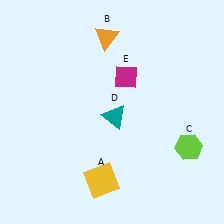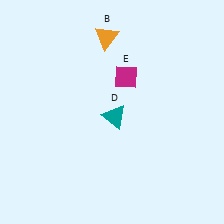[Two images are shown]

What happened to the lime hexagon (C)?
The lime hexagon (C) was removed in Image 2. It was in the bottom-right area of Image 1.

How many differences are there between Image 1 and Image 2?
There are 2 differences between the two images.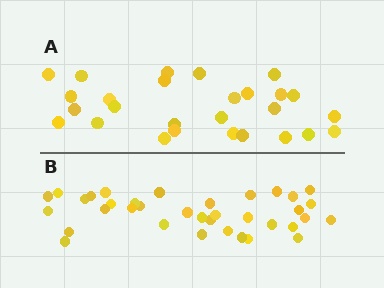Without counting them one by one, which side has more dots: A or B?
Region B (the bottom region) has more dots.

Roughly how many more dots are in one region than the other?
Region B has roughly 8 or so more dots than region A.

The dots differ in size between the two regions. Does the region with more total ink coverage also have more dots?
No. Region A has more total ink coverage because its dots are larger, but region B actually contains more individual dots. Total area can be misleading — the number of items is what matters here.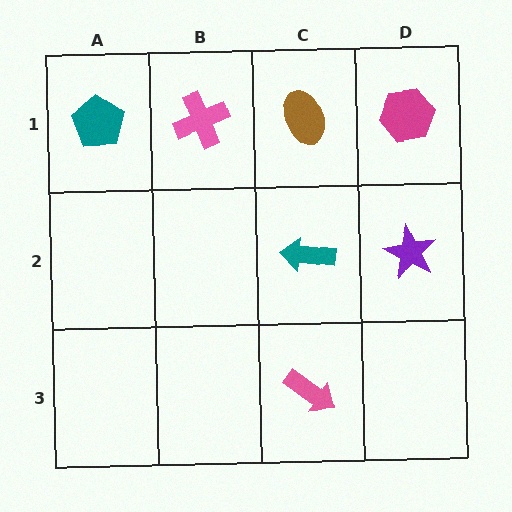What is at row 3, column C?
A pink arrow.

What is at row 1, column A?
A teal pentagon.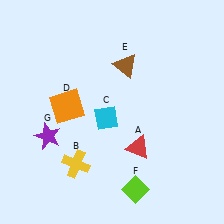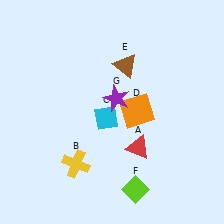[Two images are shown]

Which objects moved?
The objects that moved are: the orange square (D), the purple star (G).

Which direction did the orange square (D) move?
The orange square (D) moved right.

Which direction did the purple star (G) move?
The purple star (G) moved right.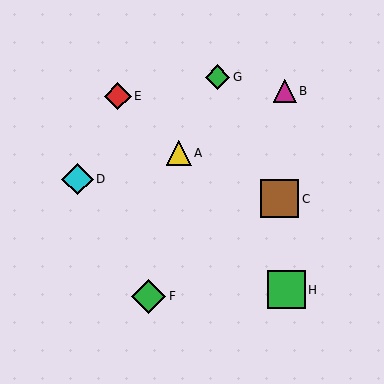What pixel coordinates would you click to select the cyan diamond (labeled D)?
Click at (77, 179) to select the cyan diamond D.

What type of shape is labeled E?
Shape E is a red diamond.